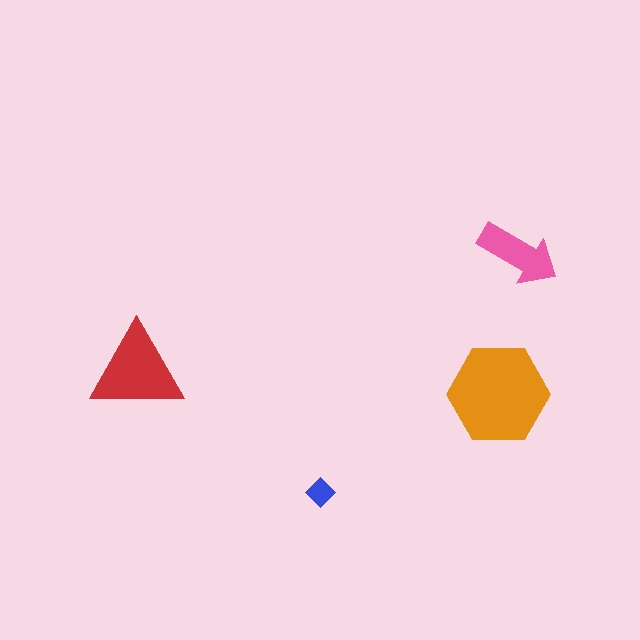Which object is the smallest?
The blue diamond.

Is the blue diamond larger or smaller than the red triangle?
Smaller.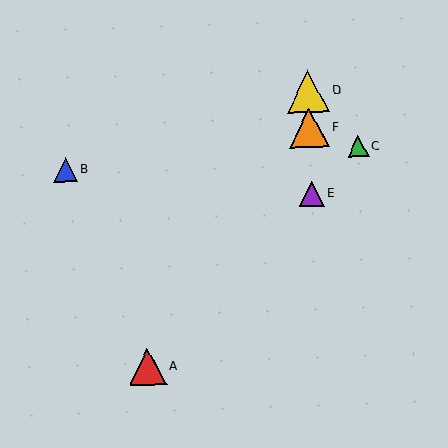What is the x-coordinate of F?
Object F is at x≈309.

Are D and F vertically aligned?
Yes, both are at x≈308.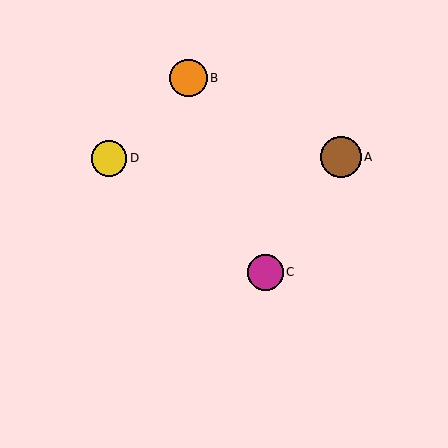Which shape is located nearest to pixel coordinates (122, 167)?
The yellow circle (labeled D) at (109, 158) is nearest to that location.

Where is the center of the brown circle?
The center of the brown circle is at (341, 157).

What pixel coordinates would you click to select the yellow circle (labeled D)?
Click at (109, 158) to select the yellow circle D.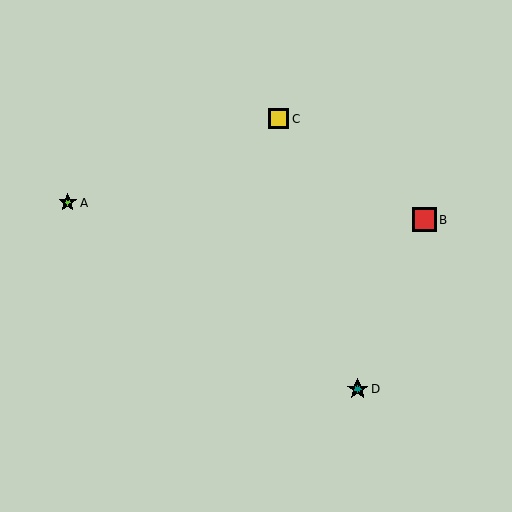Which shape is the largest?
The red square (labeled B) is the largest.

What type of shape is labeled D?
Shape D is a teal star.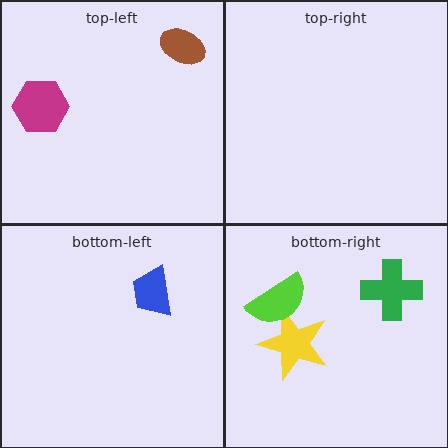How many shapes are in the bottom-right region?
3.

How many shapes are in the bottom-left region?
1.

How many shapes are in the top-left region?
2.